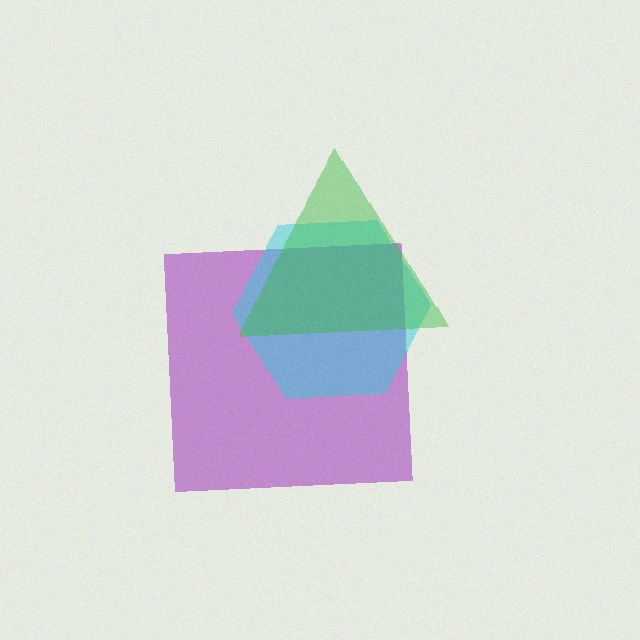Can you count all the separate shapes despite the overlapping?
Yes, there are 3 separate shapes.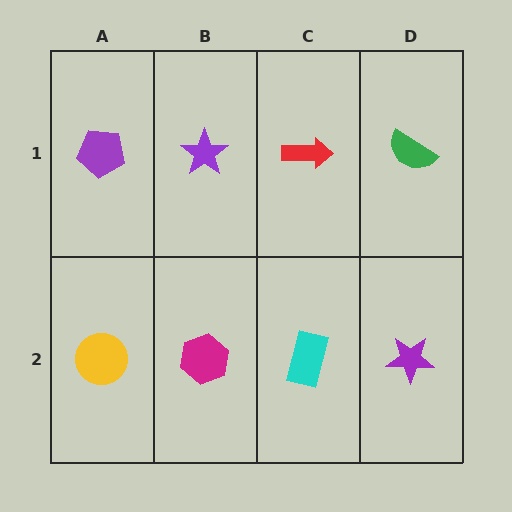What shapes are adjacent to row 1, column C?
A cyan rectangle (row 2, column C), a purple star (row 1, column B), a green semicircle (row 1, column D).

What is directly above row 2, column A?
A purple pentagon.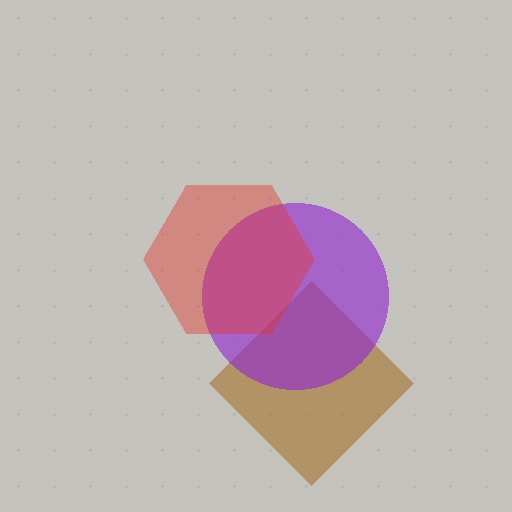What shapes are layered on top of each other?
The layered shapes are: a brown diamond, a purple circle, a red hexagon.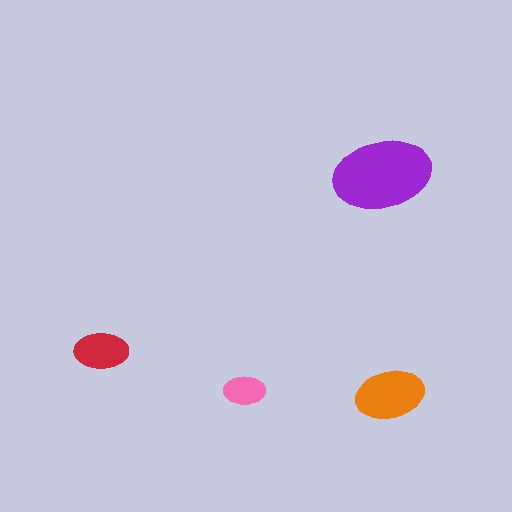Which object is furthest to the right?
The orange ellipse is rightmost.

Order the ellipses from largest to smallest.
the purple one, the orange one, the red one, the pink one.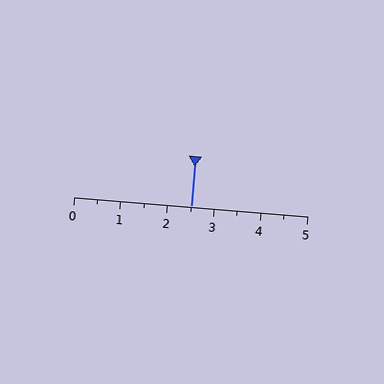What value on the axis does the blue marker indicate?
The marker indicates approximately 2.5.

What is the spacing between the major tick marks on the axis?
The major ticks are spaced 1 apart.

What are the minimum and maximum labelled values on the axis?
The axis runs from 0 to 5.